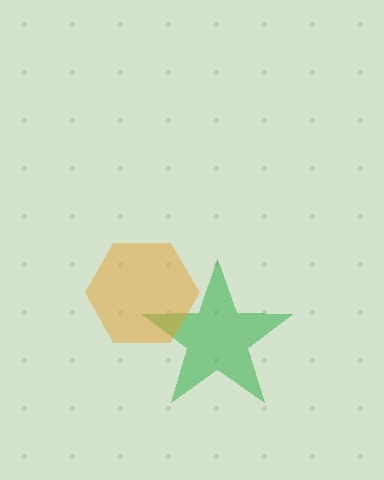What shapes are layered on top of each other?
The layered shapes are: a green star, an orange hexagon.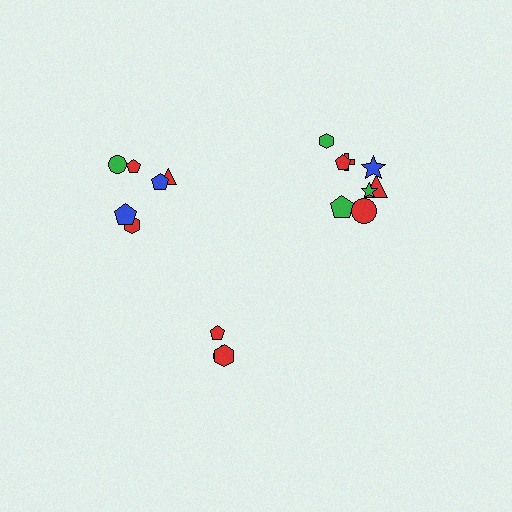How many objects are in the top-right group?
There are 8 objects.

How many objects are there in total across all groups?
There are 17 objects.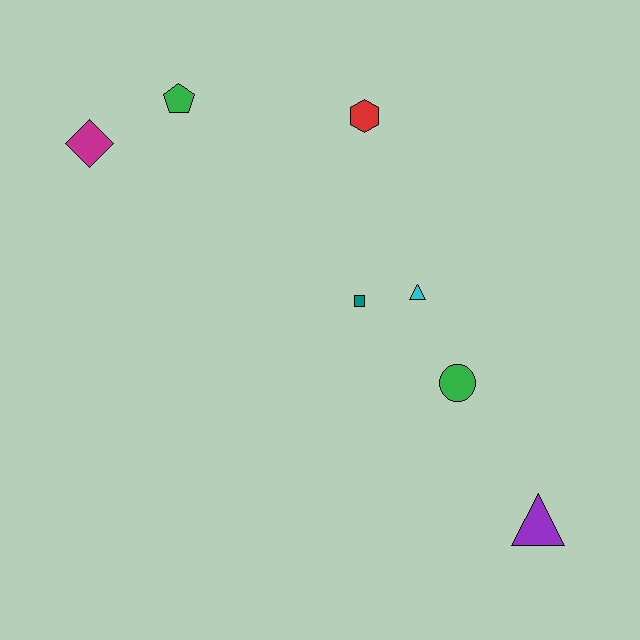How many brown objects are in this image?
There are no brown objects.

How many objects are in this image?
There are 7 objects.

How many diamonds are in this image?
There is 1 diamond.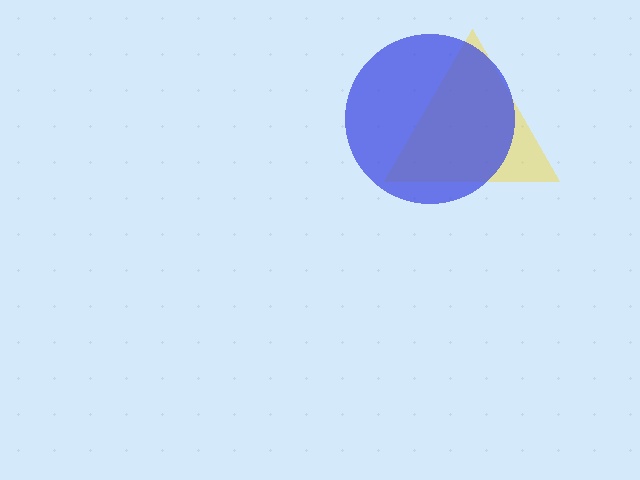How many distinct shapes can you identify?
There are 2 distinct shapes: a yellow triangle, a blue circle.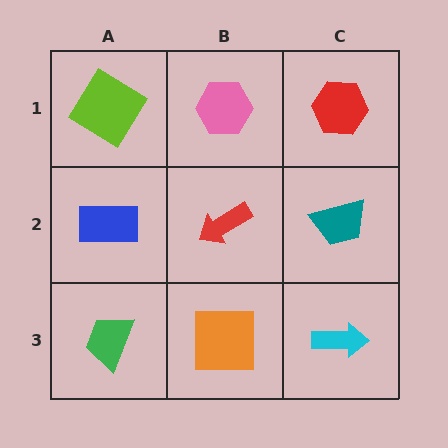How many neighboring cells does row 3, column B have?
3.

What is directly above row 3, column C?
A teal trapezoid.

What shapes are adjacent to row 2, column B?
A pink hexagon (row 1, column B), an orange square (row 3, column B), a blue rectangle (row 2, column A), a teal trapezoid (row 2, column C).